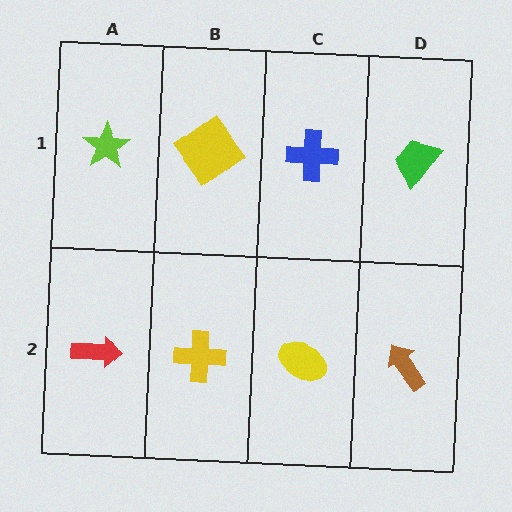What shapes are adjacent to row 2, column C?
A blue cross (row 1, column C), a yellow cross (row 2, column B), a brown arrow (row 2, column D).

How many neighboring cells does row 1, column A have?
2.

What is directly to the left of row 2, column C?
A yellow cross.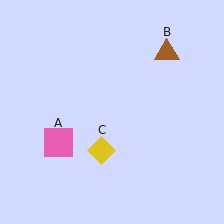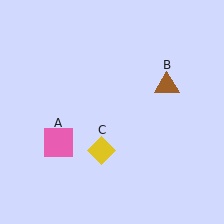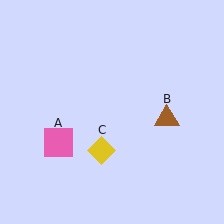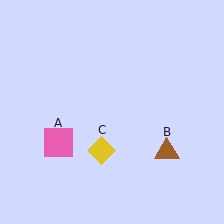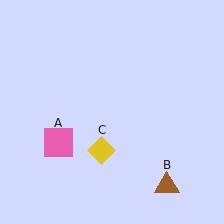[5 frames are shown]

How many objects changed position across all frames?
1 object changed position: brown triangle (object B).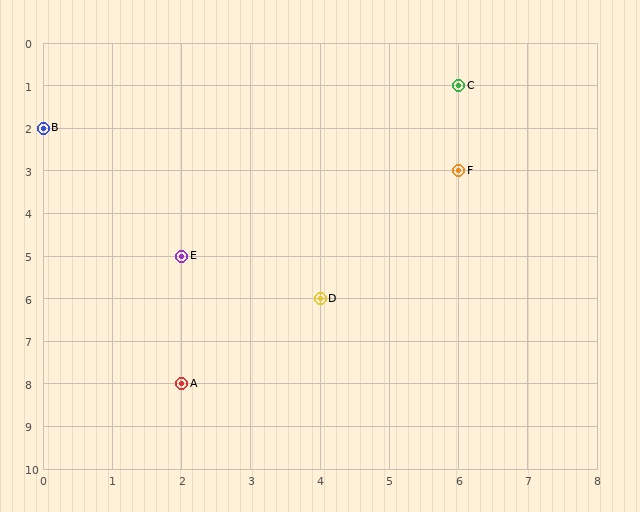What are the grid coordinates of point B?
Point B is at grid coordinates (0, 2).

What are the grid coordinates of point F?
Point F is at grid coordinates (6, 3).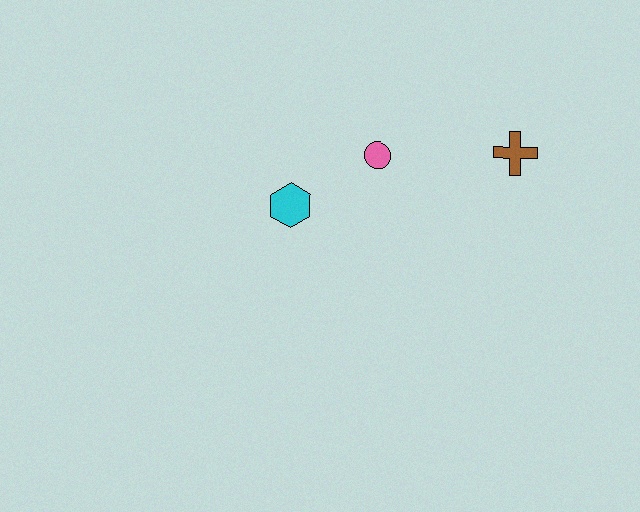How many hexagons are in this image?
There is 1 hexagon.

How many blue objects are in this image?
There are no blue objects.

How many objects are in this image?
There are 3 objects.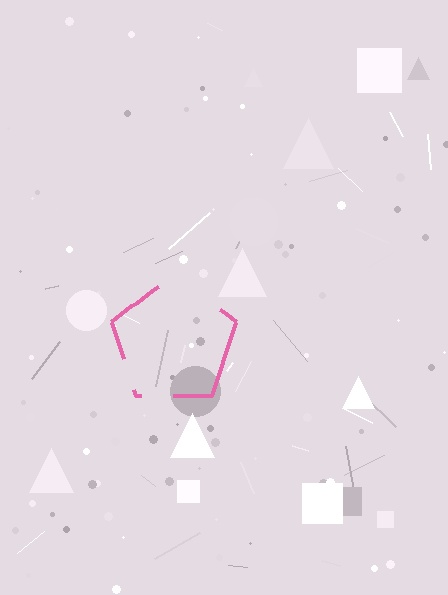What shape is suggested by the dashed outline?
The dashed outline suggests a pentagon.